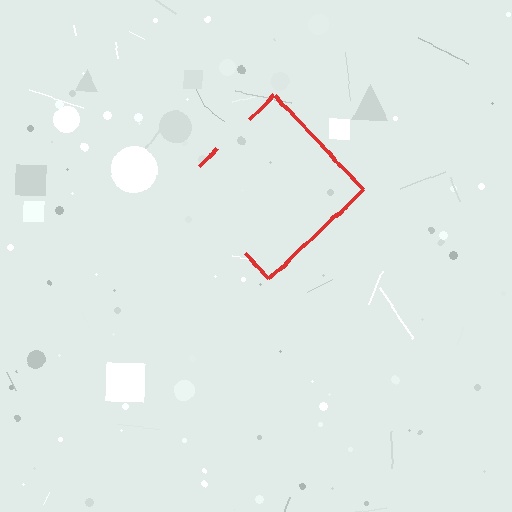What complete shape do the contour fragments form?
The contour fragments form a diamond.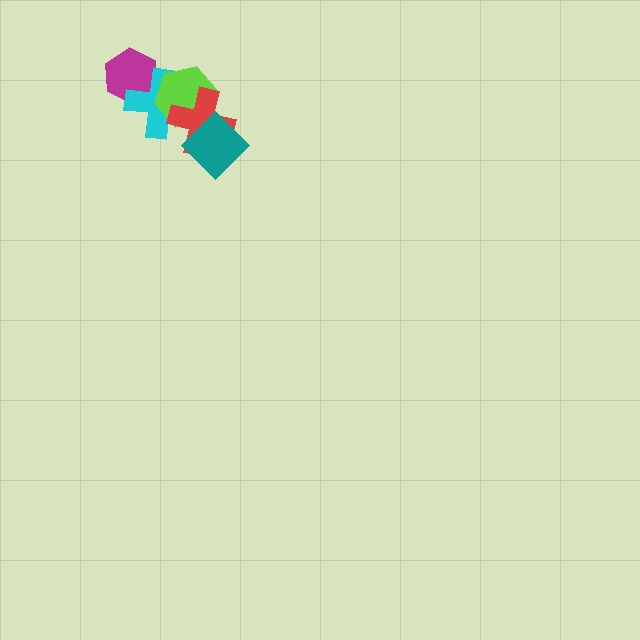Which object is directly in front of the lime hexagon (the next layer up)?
The red cross is directly in front of the lime hexagon.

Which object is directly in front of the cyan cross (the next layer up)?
The lime hexagon is directly in front of the cyan cross.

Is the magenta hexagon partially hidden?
Yes, it is partially covered by another shape.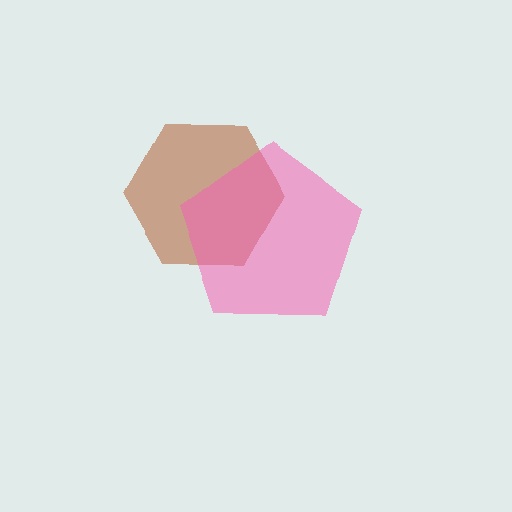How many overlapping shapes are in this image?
There are 2 overlapping shapes in the image.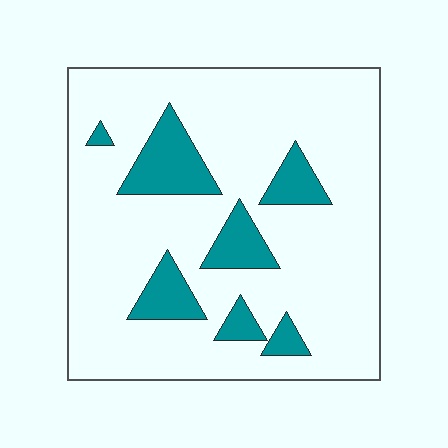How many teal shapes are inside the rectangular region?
7.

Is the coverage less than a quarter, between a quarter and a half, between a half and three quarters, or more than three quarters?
Less than a quarter.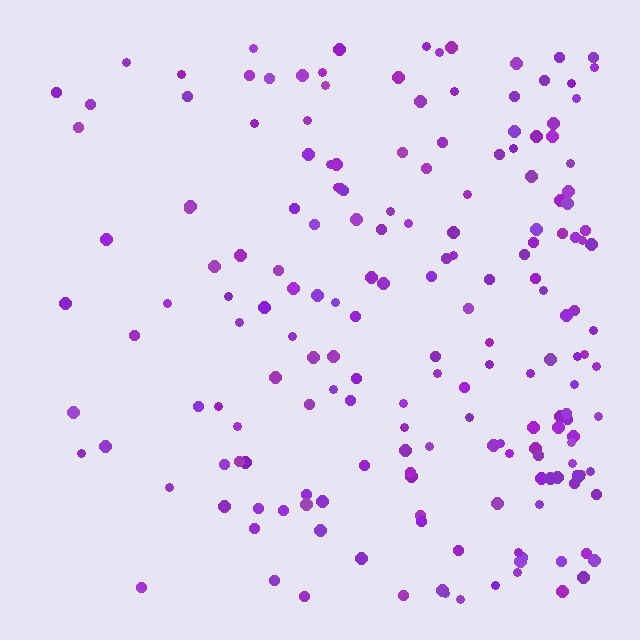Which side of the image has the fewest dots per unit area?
The left.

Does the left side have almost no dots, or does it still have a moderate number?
Still a moderate number, just noticeably fewer than the right.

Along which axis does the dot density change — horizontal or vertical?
Horizontal.